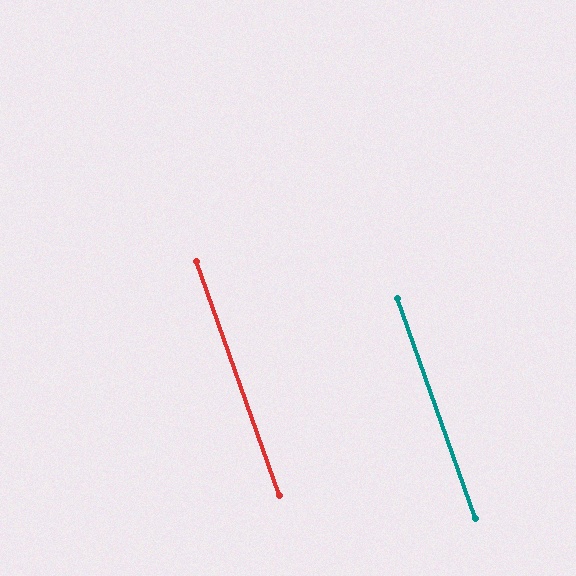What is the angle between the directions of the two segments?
Approximately 0 degrees.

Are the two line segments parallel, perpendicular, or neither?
Parallel — their directions differ by only 0.1°.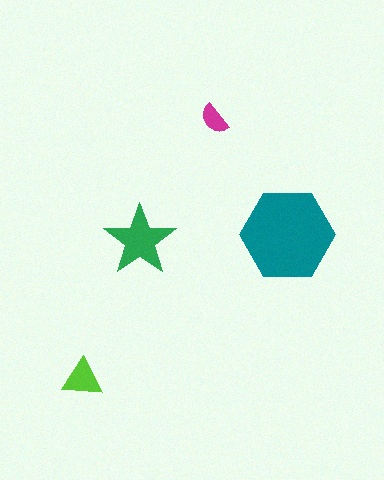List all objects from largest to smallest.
The teal hexagon, the green star, the lime triangle, the magenta semicircle.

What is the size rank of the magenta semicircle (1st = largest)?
4th.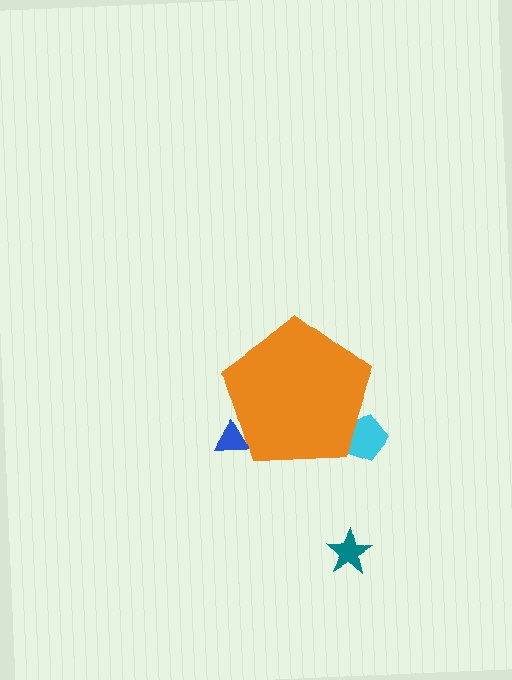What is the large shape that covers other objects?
An orange pentagon.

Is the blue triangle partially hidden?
Yes, the blue triangle is partially hidden behind the orange pentagon.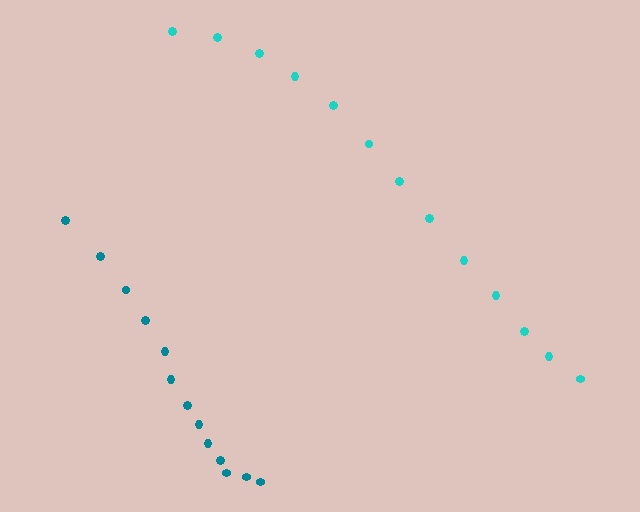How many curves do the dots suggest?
There are 2 distinct paths.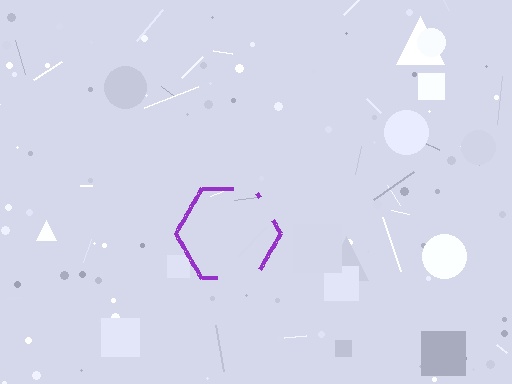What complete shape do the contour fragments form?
The contour fragments form a hexagon.